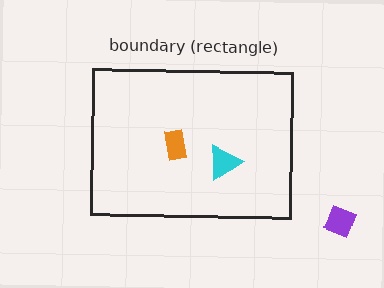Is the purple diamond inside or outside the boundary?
Outside.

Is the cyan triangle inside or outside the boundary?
Inside.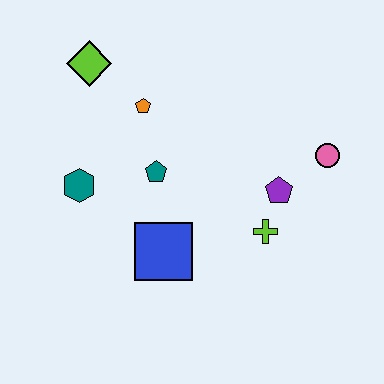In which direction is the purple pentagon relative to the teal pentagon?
The purple pentagon is to the right of the teal pentagon.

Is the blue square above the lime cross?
No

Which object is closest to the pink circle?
The purple pentagon is closest to the pink circle.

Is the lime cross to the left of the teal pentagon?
No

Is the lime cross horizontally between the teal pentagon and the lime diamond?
No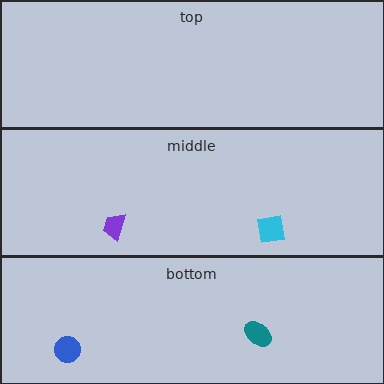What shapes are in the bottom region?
The teal ellipse, the blue circle.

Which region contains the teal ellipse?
The bottom region.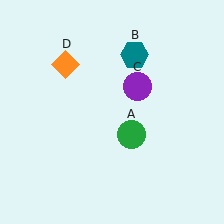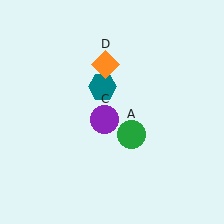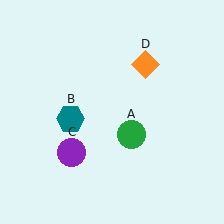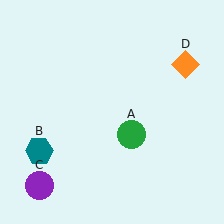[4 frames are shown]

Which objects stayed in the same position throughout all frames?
Green circle (object A) remained stationary.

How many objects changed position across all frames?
3 objects changed position: teal hexagon (object B), purple circle (object C), orange diamond (object D).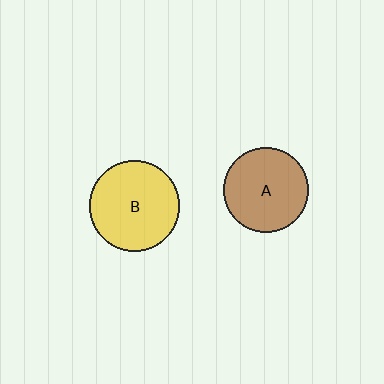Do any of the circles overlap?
No, none of the circles overlap.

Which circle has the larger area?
Circle B (yellow).